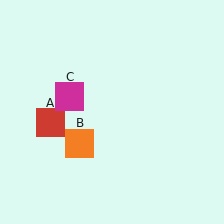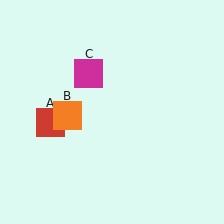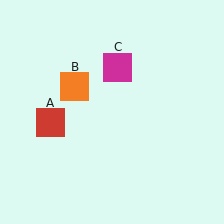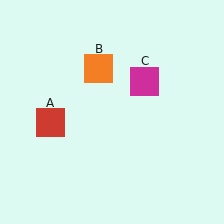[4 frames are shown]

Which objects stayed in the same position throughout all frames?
Red square (object A) remained stationary.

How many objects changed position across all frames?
2 objects changed position: orange square (object B), magenta square (object C).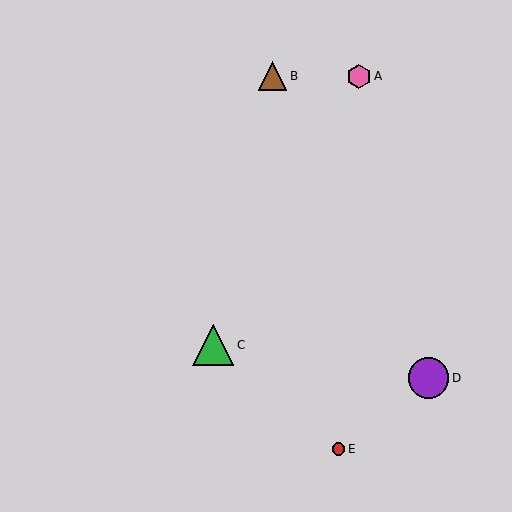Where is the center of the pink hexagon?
The center of the pink hexagon is at (359, 76).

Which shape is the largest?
The purple circle (labeled D) is the largest.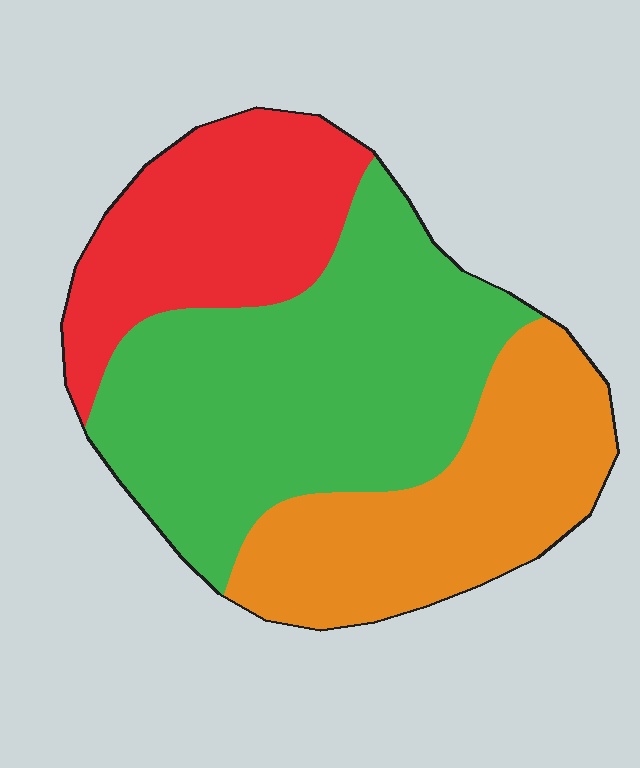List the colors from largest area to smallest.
From largest to smallest: green, orange, red.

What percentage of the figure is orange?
Orange takes up between a quarter and a half of the figure.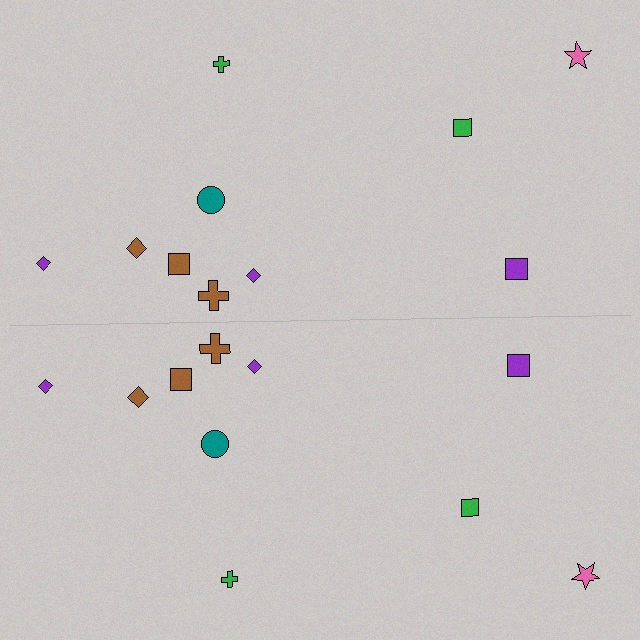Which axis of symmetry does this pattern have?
The pattern has a horizontal axis of symmetry running through the center of the image.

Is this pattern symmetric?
Yes, this pattern has bilateral (reflection) symmetry.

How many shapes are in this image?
There are 20 shapes in this image.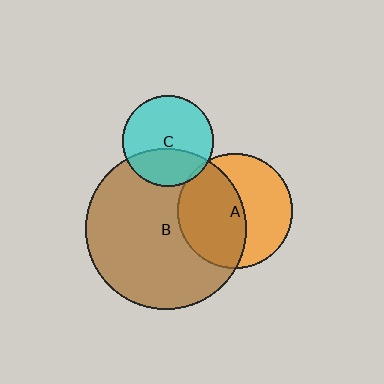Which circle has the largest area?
Circle B (brown).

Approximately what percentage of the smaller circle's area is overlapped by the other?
Approximately 50%.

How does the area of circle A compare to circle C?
Approximately 1.6 times.